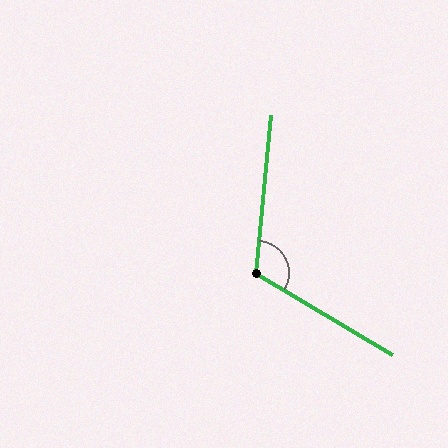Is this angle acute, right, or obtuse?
It is obtuse.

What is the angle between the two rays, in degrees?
Approximately 116 degrees.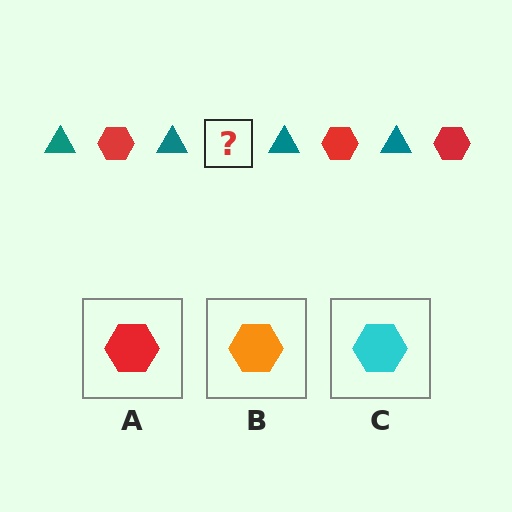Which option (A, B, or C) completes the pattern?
A.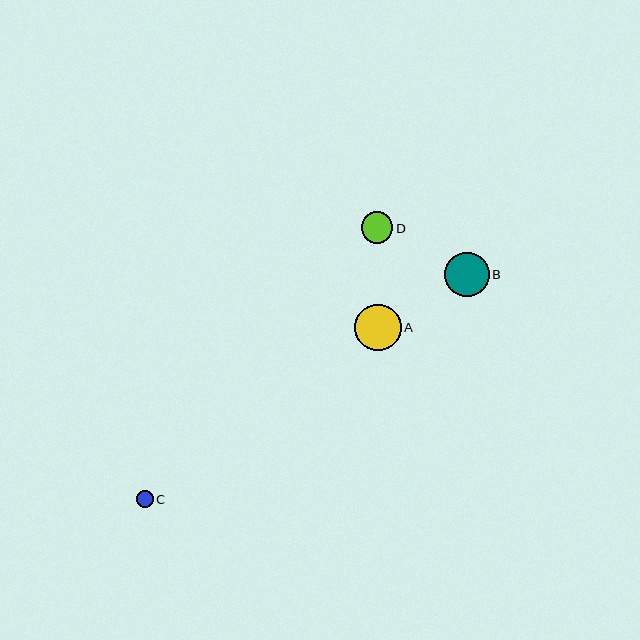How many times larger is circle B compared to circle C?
Circle B is approximately 2.6 times the size of circle C.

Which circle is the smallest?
Circle C is the smallest with a size of approximately 17 pixels.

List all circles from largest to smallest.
From largest to smallest: A, B, D, C.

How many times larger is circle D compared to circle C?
Circle D is approximately 1.8 times the size of circle C.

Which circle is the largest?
Circle A is the largest with a size of approximately 46 pixels.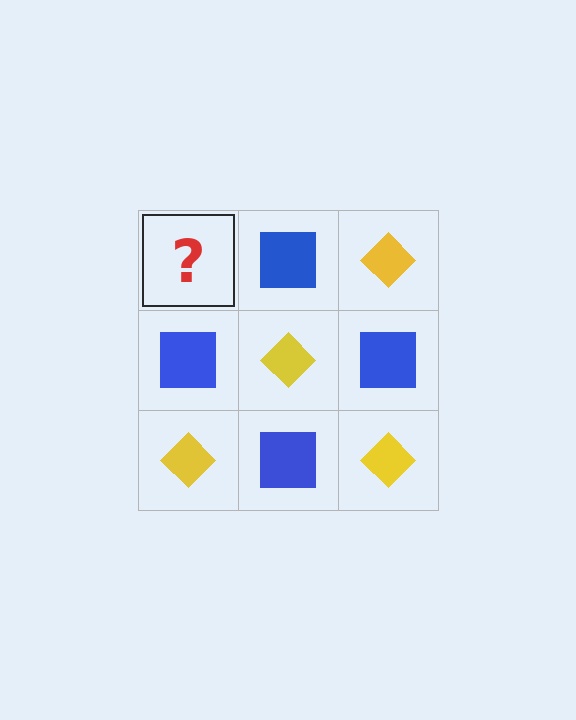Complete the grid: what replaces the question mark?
The question mark should be replaced with a yellow diamond.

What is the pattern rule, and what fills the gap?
The rule is that it alternates yellow diamond and blue square in a checkerboard pattern. The gap should be filled with a yellow diamond.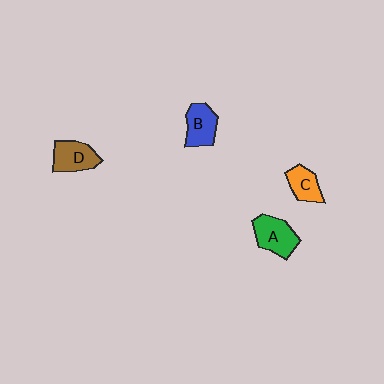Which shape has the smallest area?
Shape C (orange).